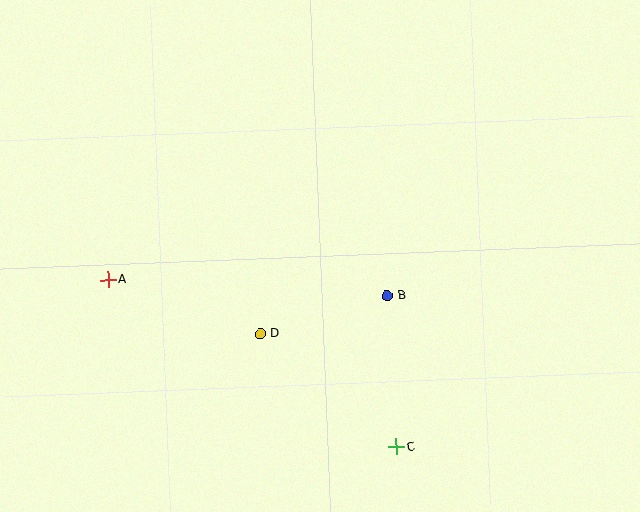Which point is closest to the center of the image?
Point B at (388, 295) is closest to the center.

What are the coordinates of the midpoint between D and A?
The midpoint between D and A is at (184, 307).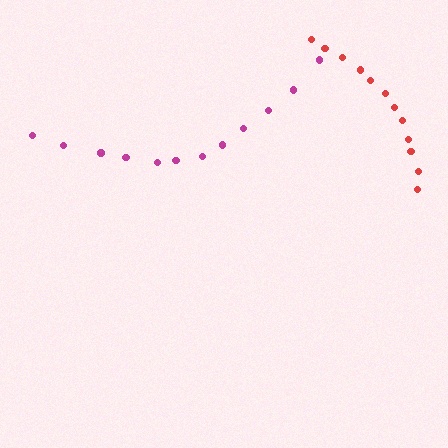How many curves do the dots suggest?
There are 2 distinct paths.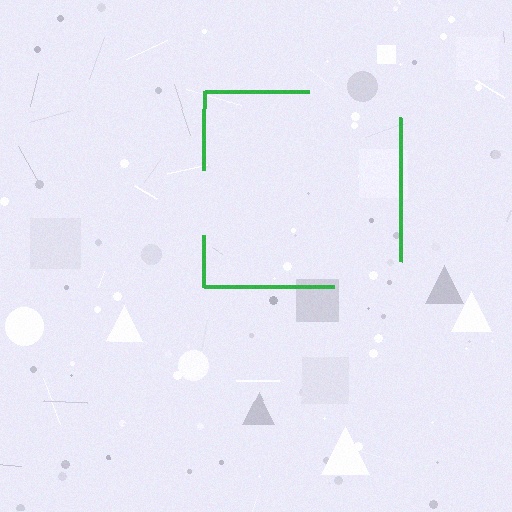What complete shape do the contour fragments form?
The contour fragments form a square.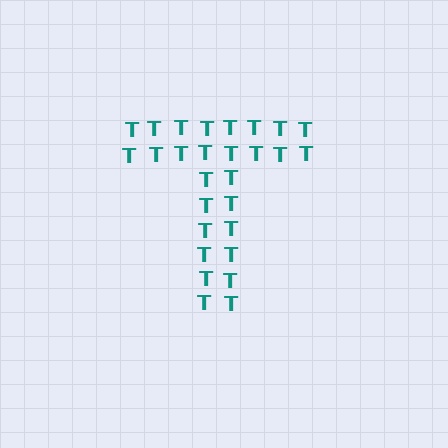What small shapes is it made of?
It is made of small letter T's.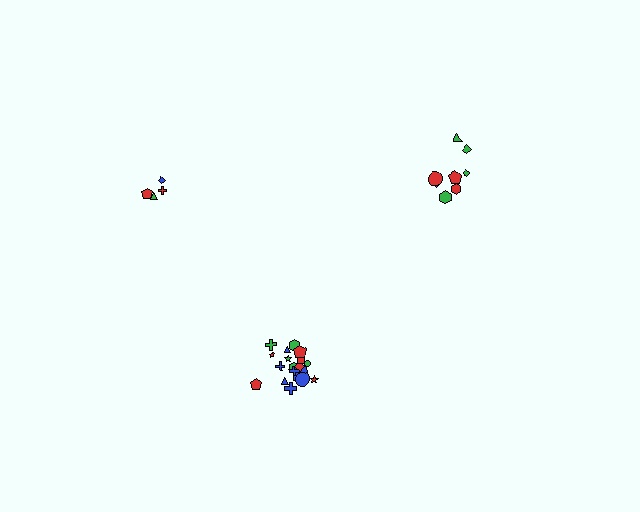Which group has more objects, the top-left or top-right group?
The top-right group.